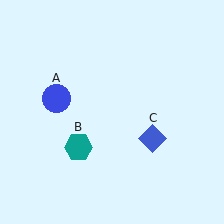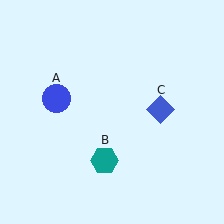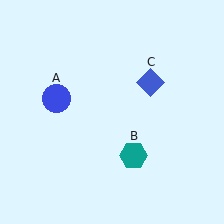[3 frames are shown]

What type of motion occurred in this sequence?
The teal hexagon (object B), blue diamond (object C) rotated counterclockwise around the center of the scene.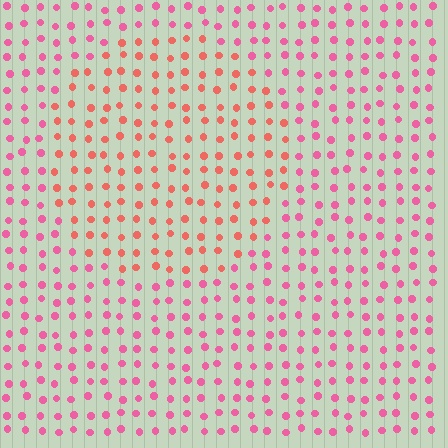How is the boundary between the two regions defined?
The boundary is defined purely by a slight shift in hue (about 32 degrees). Spacing, size, and orientation are identical on both sides.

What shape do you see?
I see a circle.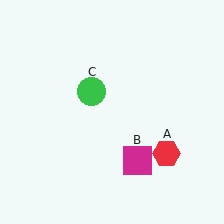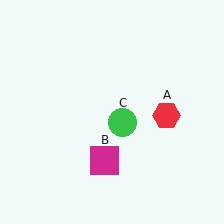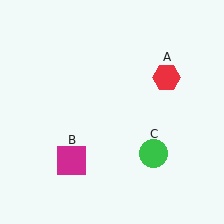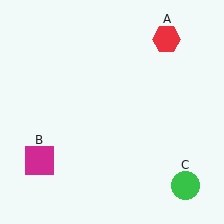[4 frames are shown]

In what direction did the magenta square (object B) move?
The magenta square (object B) moved left.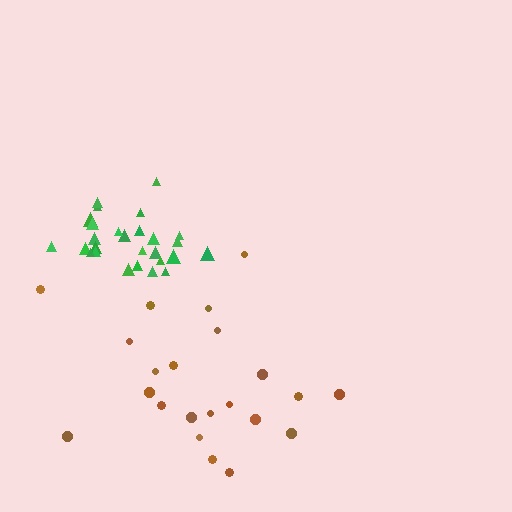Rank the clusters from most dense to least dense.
green, brown.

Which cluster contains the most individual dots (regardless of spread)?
Green (27).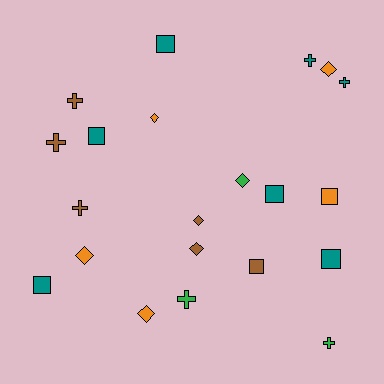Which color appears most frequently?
Teal, with 7 objects.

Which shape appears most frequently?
Square, with 7 objects.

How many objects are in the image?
There are 21 objects.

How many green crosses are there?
There are 2 green crosses.